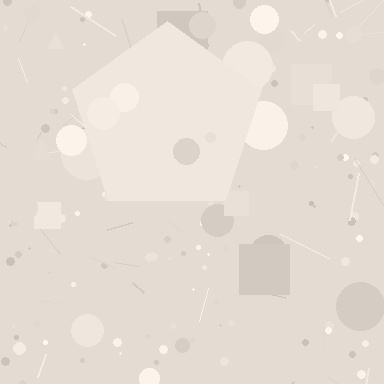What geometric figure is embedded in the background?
A pentagon is embedded in the background.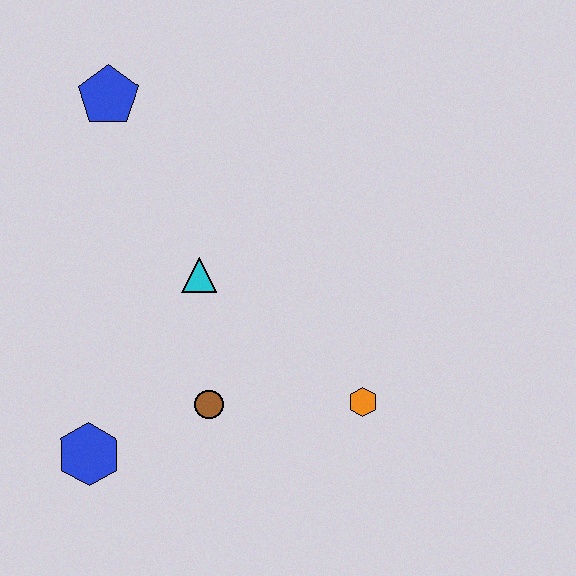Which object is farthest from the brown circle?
The blue pentagon is farthest from the brown circle.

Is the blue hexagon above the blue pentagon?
No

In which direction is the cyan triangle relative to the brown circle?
The cyan triangle is above the brown circle.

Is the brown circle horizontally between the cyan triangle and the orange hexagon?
Yes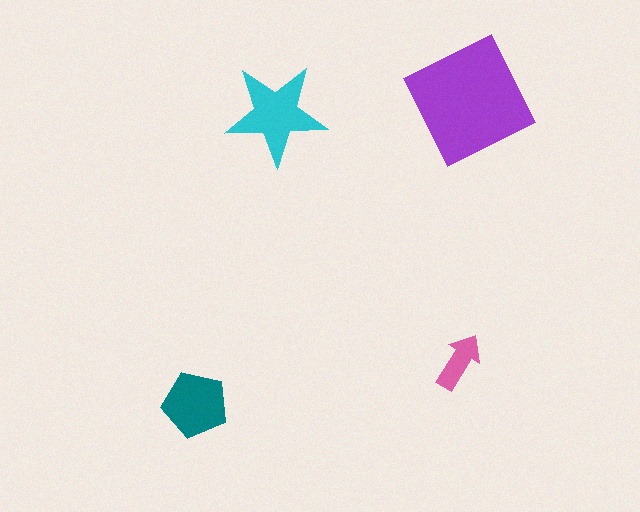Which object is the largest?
The purple square.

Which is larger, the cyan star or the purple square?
The purple square.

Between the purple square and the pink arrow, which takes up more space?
The purple square.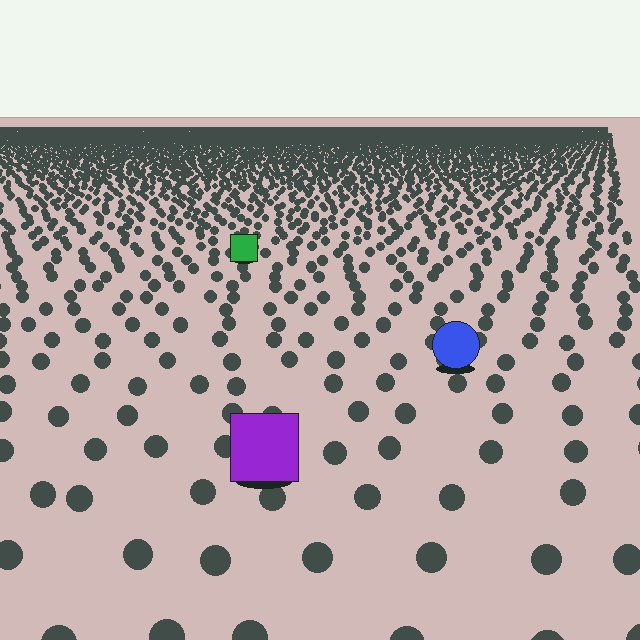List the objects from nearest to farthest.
From nearest to farthest: the purple square, the blue circle, the green square.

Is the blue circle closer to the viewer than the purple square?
No. The purple square is closer — you can tell from the texture gradient: the ground texture is coarser near it.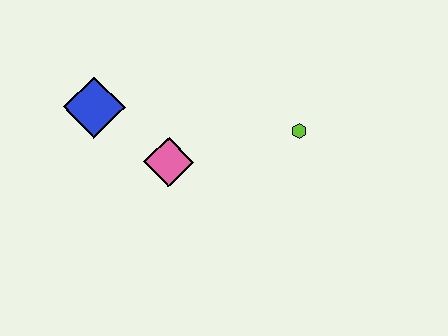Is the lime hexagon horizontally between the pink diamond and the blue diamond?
No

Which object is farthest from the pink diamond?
The lime hexagon is farthest from the pink diamond.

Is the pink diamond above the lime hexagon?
No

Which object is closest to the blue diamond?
The pink diamond is closest to the blue diamond.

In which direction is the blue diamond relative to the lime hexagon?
The blue diamond is to the left of the lime hexagon.